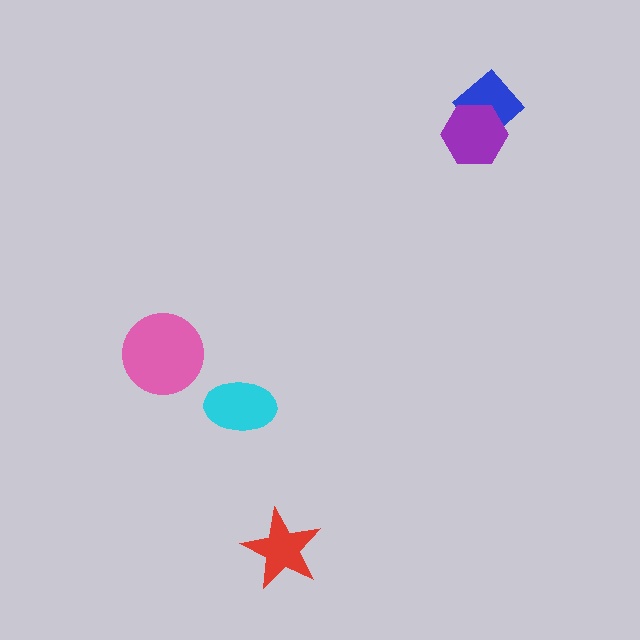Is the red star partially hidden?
No, no other shape covers it.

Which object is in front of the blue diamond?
The purple hexagon is in front of the blue diamond.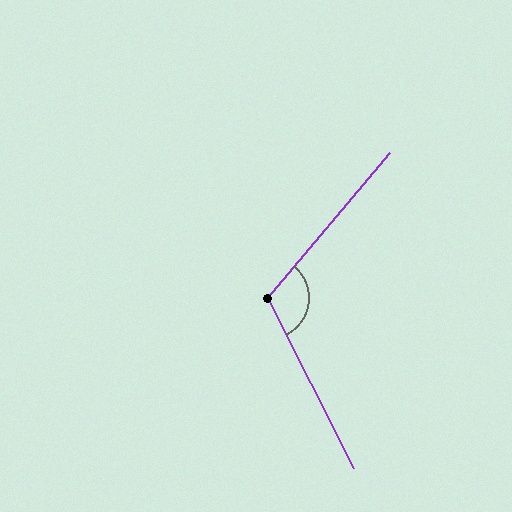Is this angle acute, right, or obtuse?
It is obtuse.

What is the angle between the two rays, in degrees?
Approximately 113 degrees.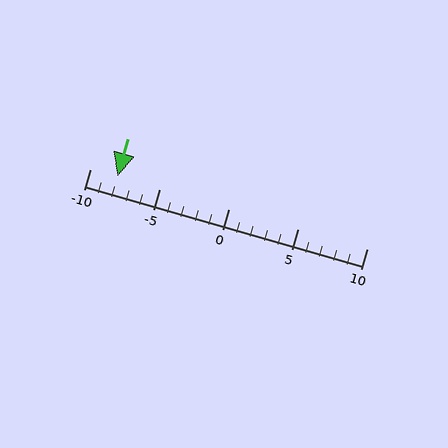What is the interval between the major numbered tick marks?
The major tick marks are spaced 5 units apart.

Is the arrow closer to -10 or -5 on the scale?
The arrow is closer to -10.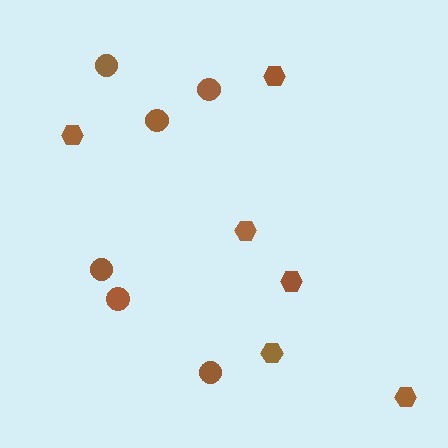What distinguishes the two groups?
There are 2 groups: one group of circles (6) and one group of hexagons (6).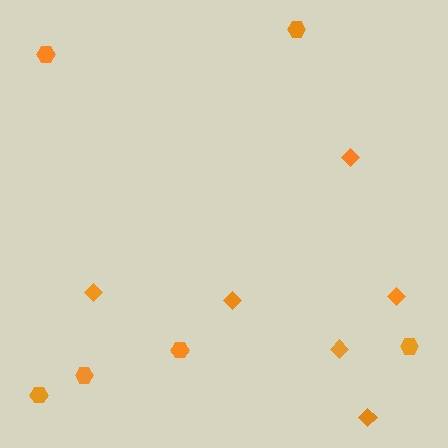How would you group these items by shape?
There are 2 groups: one group of hexagons (6) and one group of diamonds (6).